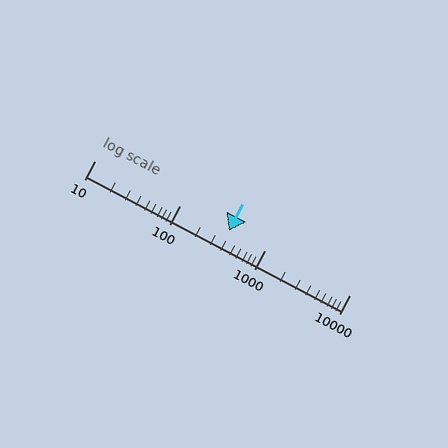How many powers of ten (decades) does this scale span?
The scale spans 3 decades, from 10 to 10000.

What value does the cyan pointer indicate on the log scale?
The pointer indicates approximately 380.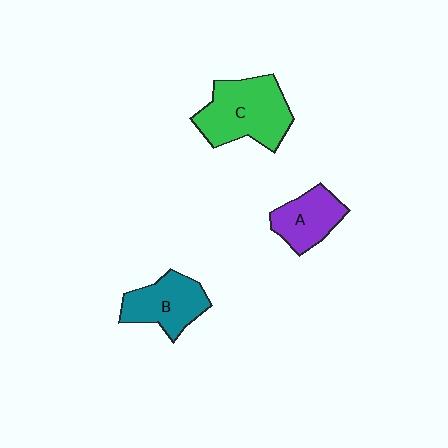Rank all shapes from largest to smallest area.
From largest to smallest: C (green), B (teal), A (purple).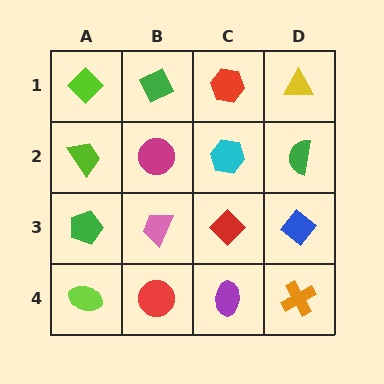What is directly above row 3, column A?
A lime trapezoid.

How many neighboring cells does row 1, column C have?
3.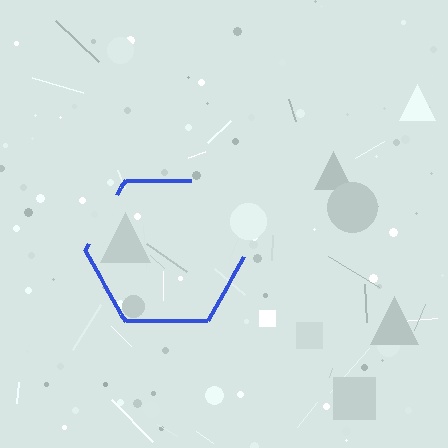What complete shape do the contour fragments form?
The contour fragments form a hexagon.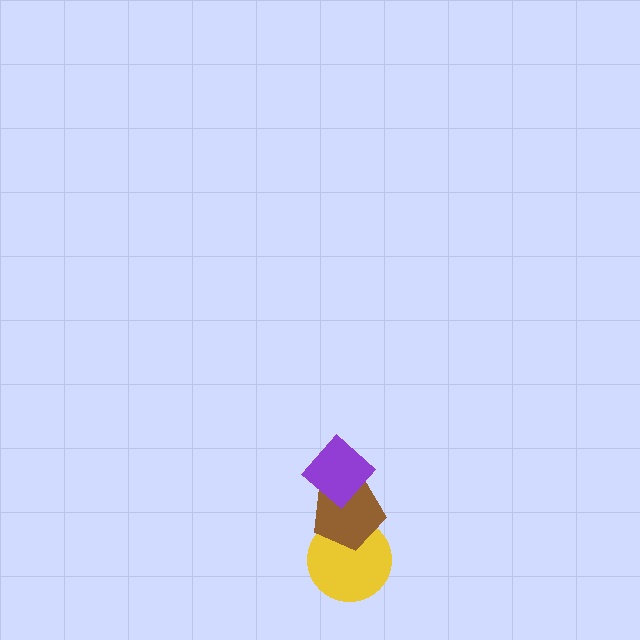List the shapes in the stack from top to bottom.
From top to bottom: the purple diamond, the brown pentagon, the yellow circle.